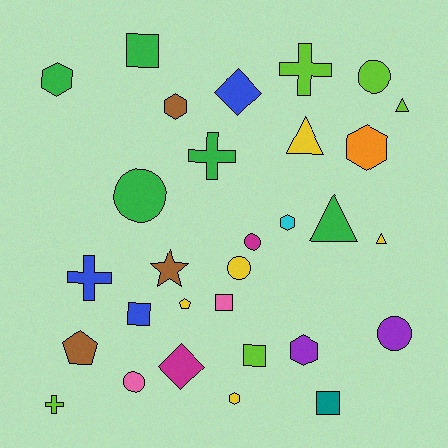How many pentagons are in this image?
There are 2 pentagons.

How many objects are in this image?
There are 30 objects.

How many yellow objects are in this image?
There are 5 yellow objects.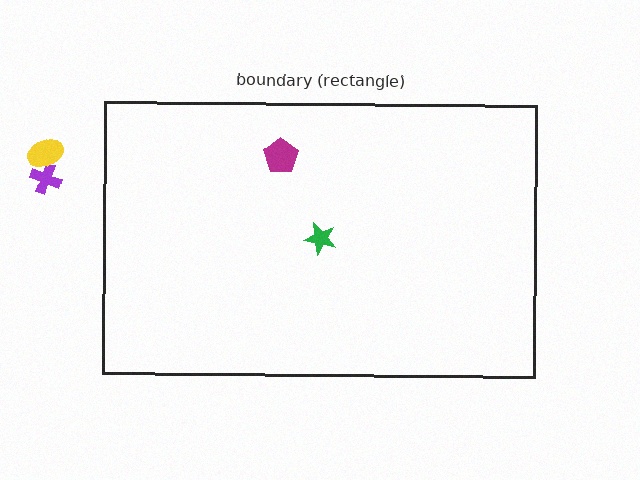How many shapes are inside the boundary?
2 inside, 2 outside.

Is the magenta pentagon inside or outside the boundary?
Inside.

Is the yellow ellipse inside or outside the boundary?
Outside.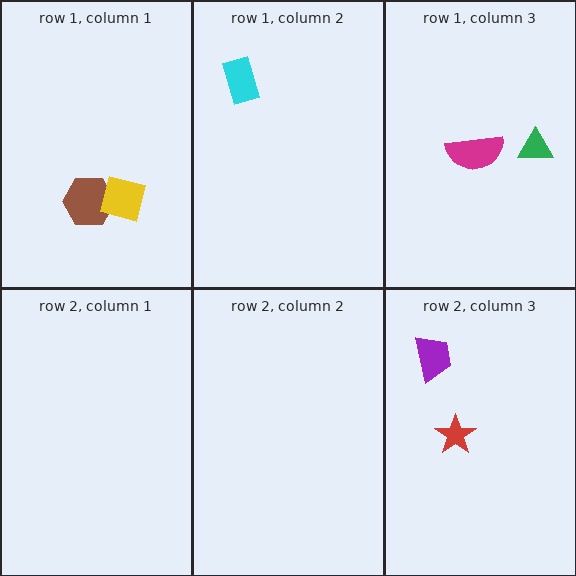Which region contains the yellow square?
The row 1, column 1 region.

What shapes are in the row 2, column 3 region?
The red star, the purple trapezoid.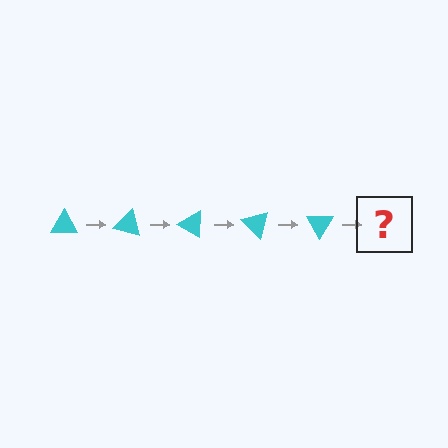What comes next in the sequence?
The next element should be a cyan triangle rotated 75 degrees.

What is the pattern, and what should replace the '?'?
The pattern is that the triangle rotates 15 degrees each step. The '?' should be a cyan triangle rotated 75 degrees.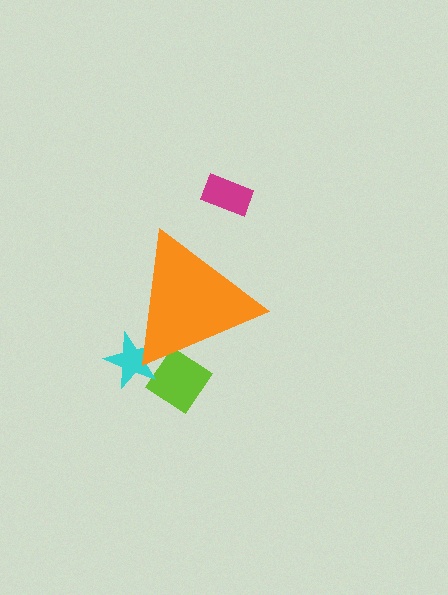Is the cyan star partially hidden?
Yes, the cyan star is partially hidden behind the orange triangle.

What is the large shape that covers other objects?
An orange triangle.